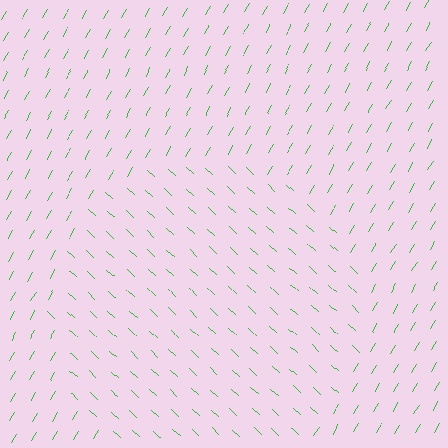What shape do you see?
I see a circle.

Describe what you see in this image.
The image is filled with small green line segments. A circle region in the image has lines oriented differently from the surrounding lines, creating a visible texture boundary.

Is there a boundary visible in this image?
Yes, there is a texture boundary formed by a change in line orientation.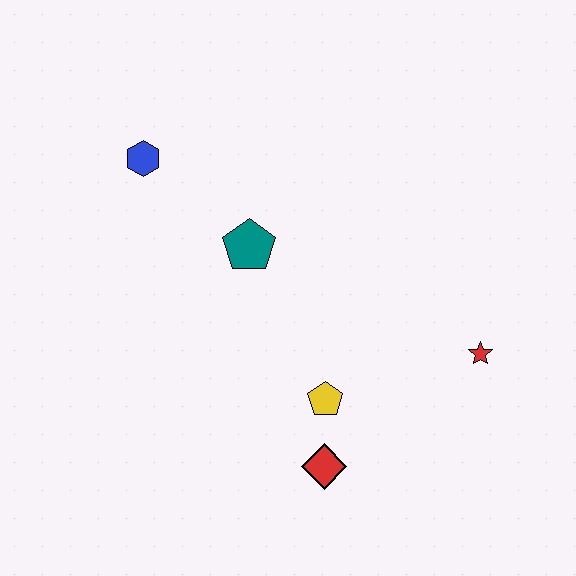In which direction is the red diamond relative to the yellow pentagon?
The red diamond is below the yellow pentagon.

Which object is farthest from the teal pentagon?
The red star is farthest from the teal pentagon.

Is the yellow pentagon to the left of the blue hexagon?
No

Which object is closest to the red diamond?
The yellow pentagon is closest to the red diamond.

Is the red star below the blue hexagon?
Yes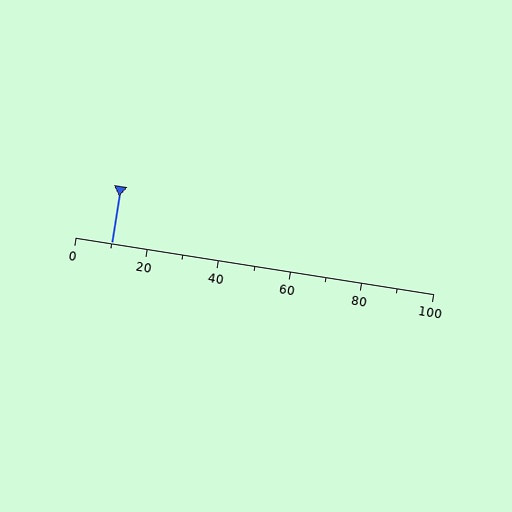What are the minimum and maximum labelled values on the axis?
The axis runs from 0 to 100.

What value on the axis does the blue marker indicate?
The marker indicates approximately 10.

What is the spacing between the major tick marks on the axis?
The major ticks are spaced 20 apart.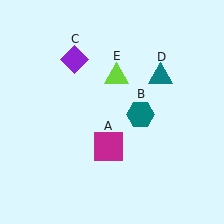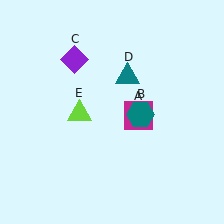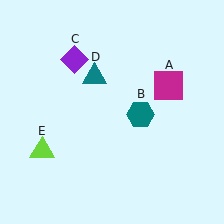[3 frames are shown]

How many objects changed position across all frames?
3 objects changed position: magenta square (object A), teal triangle (object D), lime triangle (object E).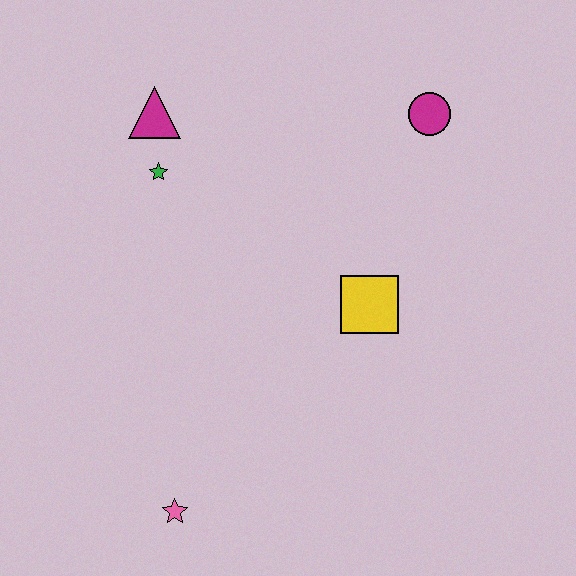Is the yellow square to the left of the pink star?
No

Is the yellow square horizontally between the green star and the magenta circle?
Yes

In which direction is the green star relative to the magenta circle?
The green star is to the left of the magenta circle.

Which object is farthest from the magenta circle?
The pink star is farthest from the magenta circle.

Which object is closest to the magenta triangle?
The green star is closest to the magenta triangle.